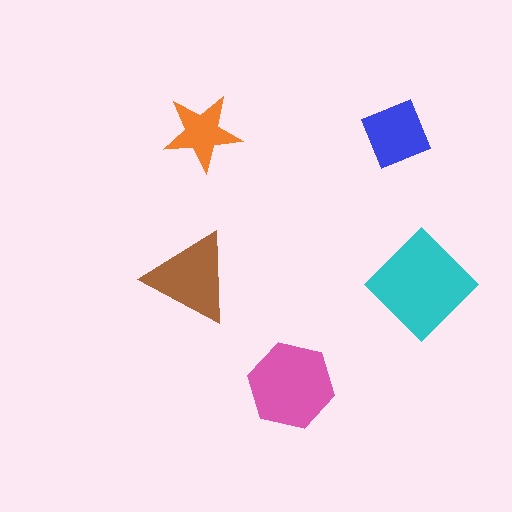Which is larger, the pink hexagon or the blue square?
The pink hexagon.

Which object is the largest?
The cyan diamond.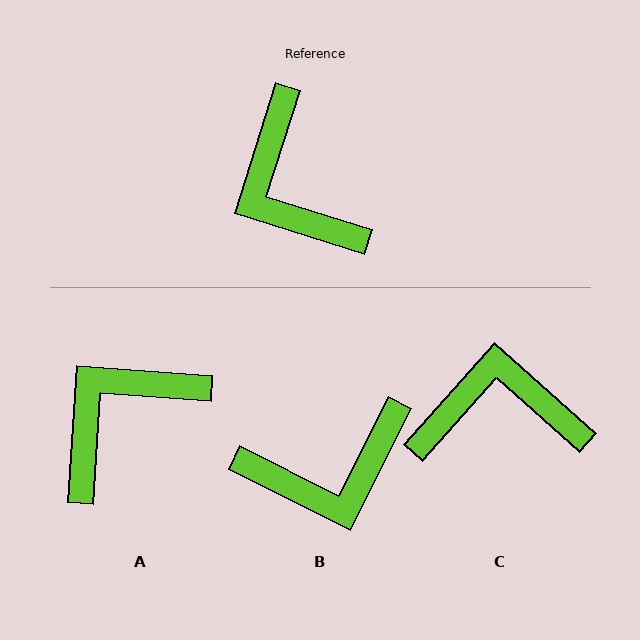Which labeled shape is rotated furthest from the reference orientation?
C, about 114 degrees away.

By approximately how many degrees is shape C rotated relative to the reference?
Approximately 114 degrees clockwise.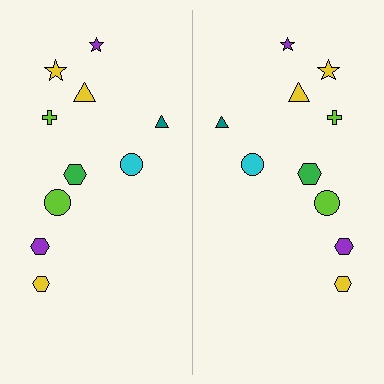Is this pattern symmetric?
Yes, this pattern has bilateral (reflection) symmetry.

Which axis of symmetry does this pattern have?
The pattern has a vertical axis of symmetry running through the center of the image.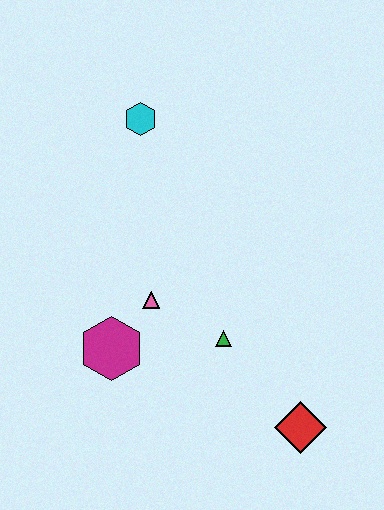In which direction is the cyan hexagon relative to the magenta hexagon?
The cyan hexagon is above the magenta hexagon.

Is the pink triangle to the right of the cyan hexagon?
Yes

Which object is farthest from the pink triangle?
The red diamond is farthest from the pink triangle.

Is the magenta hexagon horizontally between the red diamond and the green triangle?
No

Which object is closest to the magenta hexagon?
The pink triangle is closest to the magenta hexagon.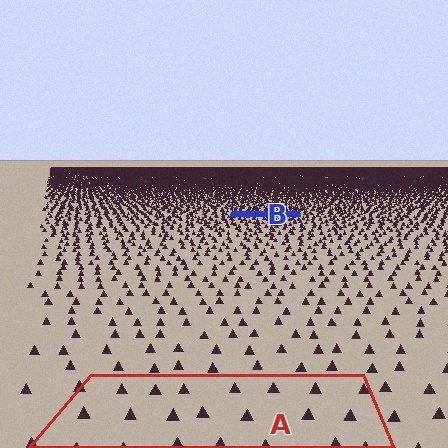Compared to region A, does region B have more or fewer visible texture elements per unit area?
Region B has more texture elements per unit area — they are packed more densely because it is farther away.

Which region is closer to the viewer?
Region A is closer. The texture elements there are larger and more spread out.